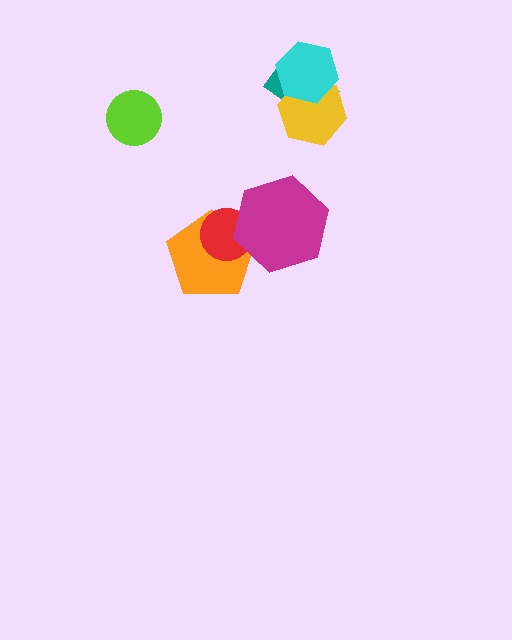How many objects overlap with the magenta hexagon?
2 objects overlap with the magenta hexagon.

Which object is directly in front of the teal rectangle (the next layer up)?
The yellow hexagon is directly in front of the teal rectangle.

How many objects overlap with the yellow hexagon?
2 objects overlap with the yellow hexagon.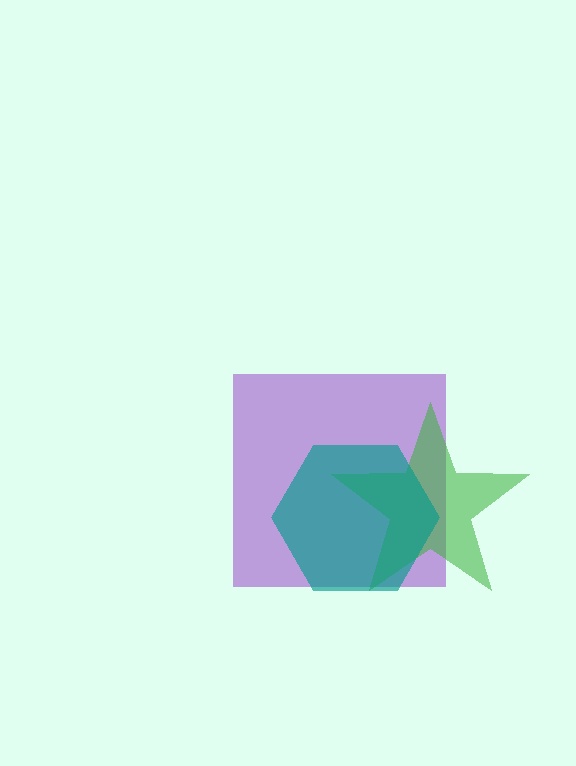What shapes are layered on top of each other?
The layered shapes are: a purple square, a green star, a teal hexagon.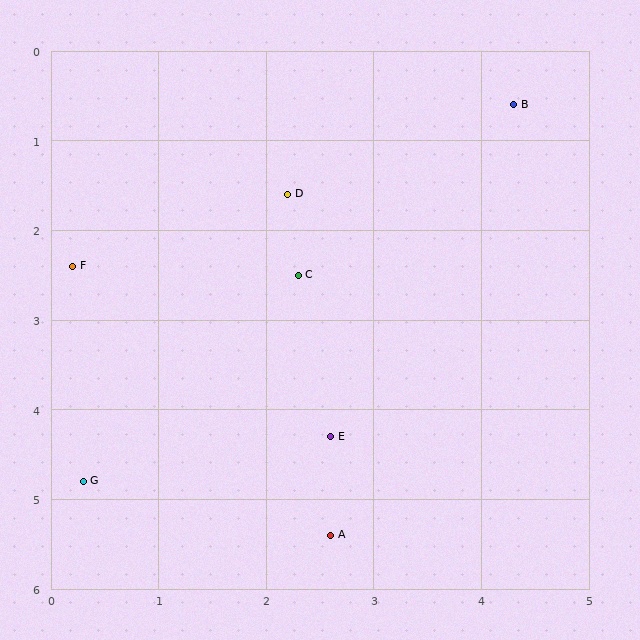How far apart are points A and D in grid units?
Points A and D are about 3.8 grid units apart.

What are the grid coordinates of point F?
Point F is at approximately (0.2, 2.4).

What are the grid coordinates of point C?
Point C is at approximately (2.3, 2.5).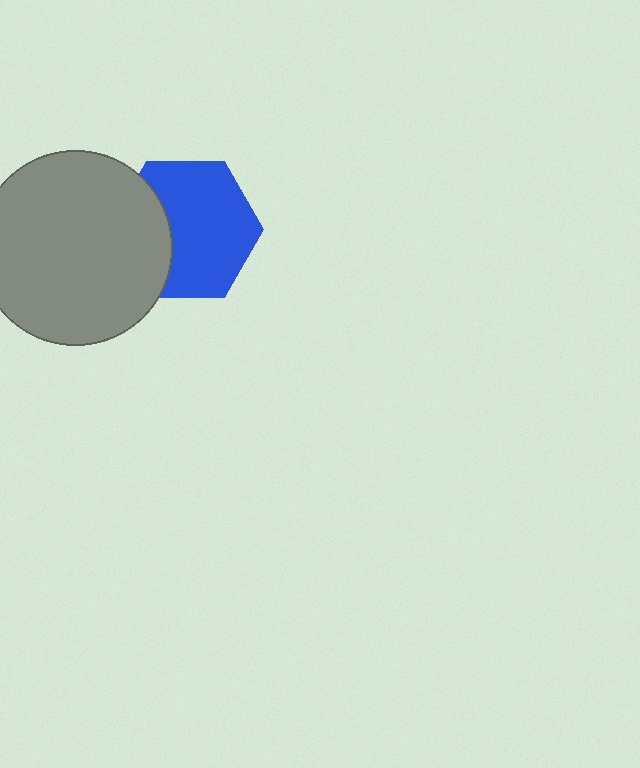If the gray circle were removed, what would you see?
You would see the complete blue hexagon.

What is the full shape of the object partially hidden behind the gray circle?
The partially hidden object is a blue hexagon.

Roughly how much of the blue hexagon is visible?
Most of it is visible (roughly 69%).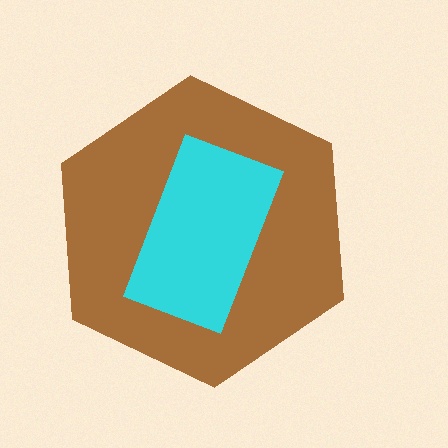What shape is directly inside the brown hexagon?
The cyan rectangle.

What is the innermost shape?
The cyan rectangle.